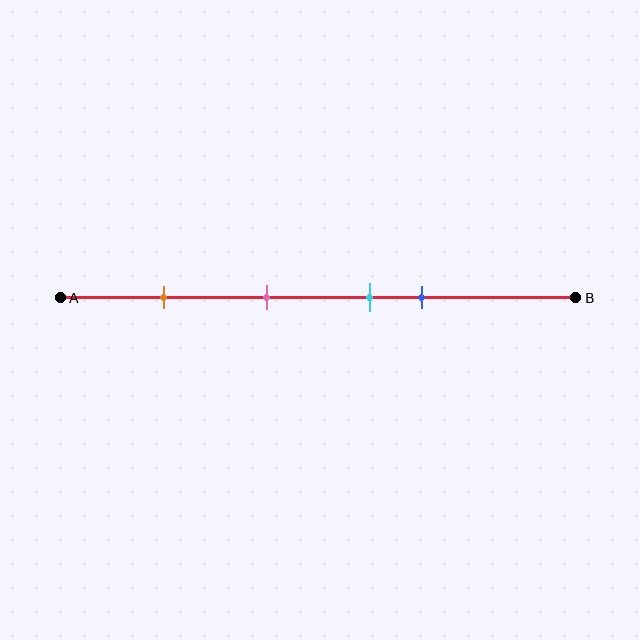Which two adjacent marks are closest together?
The cyan and blue marks are the closest adjacent pair.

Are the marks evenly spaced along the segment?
No, the marks are not evenly spaced.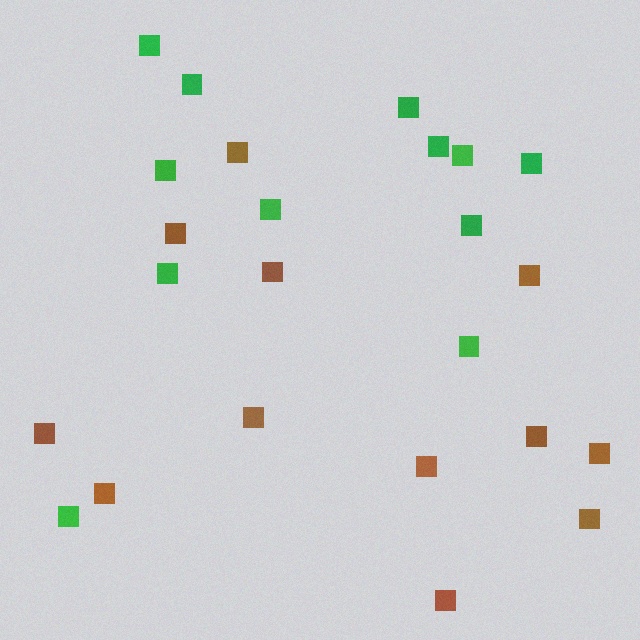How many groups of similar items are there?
There are 2 groups: one group of brown squares (12) and one group of green squares (12).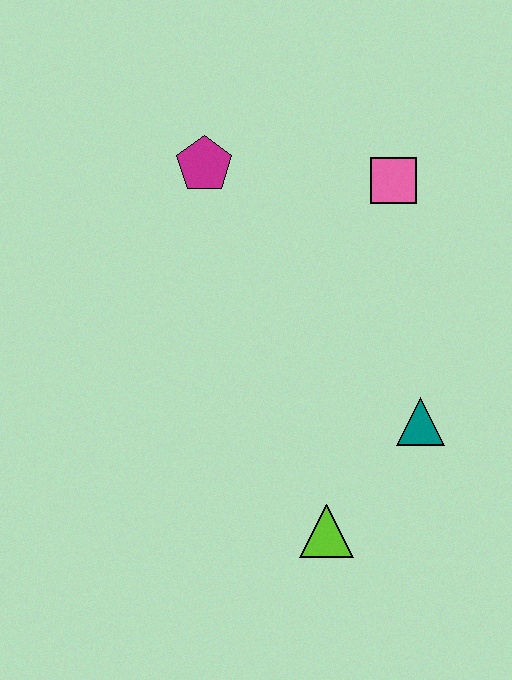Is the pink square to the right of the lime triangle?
Yes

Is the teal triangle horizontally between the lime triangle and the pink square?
No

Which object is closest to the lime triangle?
The teal triangle is closest to the lime triangle.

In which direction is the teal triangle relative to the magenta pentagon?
The teal triangle is below the magenta pentagon.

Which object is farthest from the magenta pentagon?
The lime triangle is farthest from the magenta pentagon.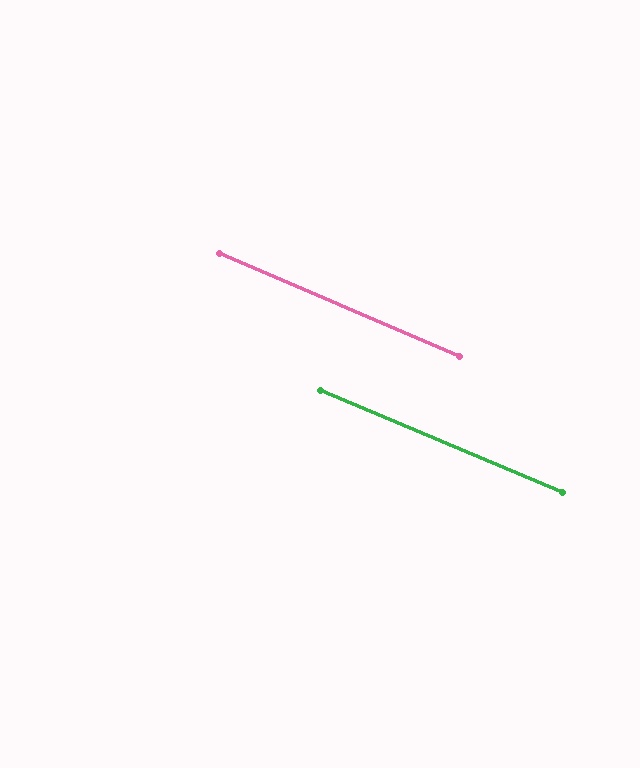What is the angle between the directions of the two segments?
Approximately 0 degrees.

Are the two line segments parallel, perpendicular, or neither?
Parallel — their directions differ by only 0.4°.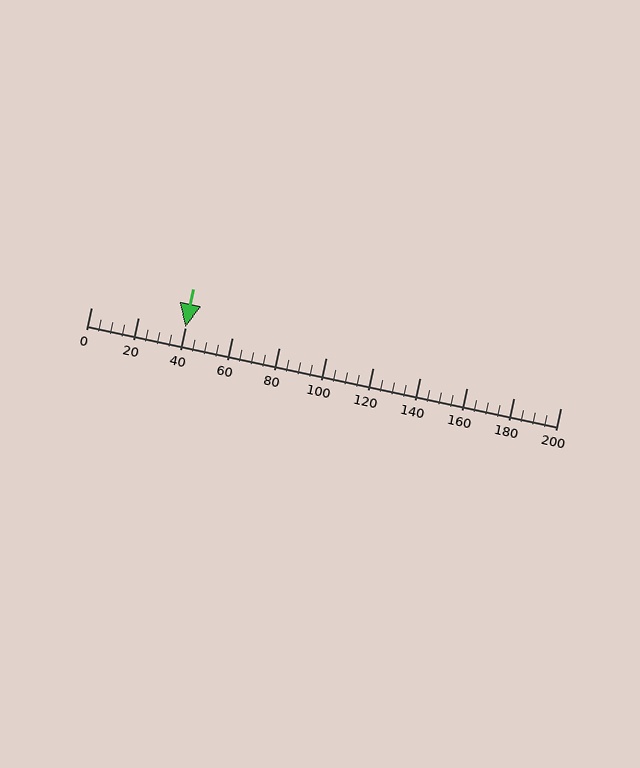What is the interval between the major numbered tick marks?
The major tick marks are spaced 20 units apart.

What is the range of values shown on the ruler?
The ruler shows values from 0 to 200.